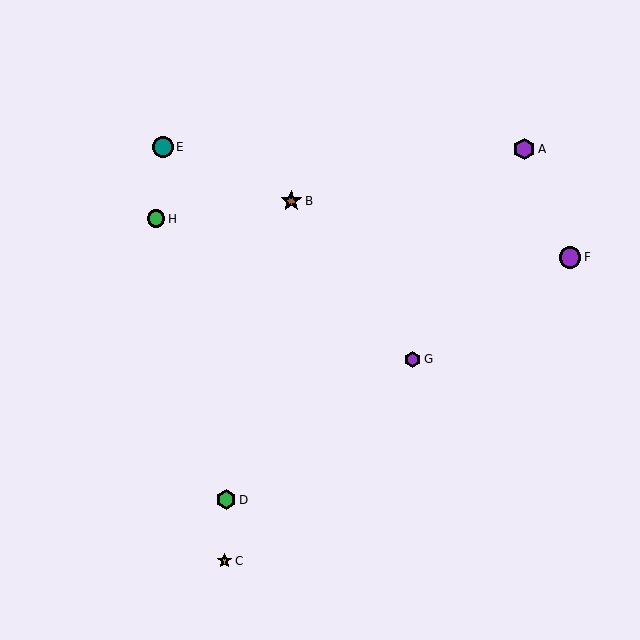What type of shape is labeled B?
Shape B is a brown star.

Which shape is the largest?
The purple hexagon (labeled A) is the largest.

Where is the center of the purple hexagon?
The center of the purple hexagon is at (412, 359).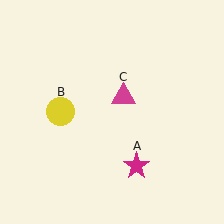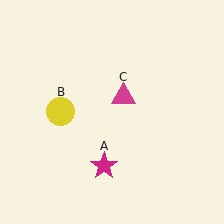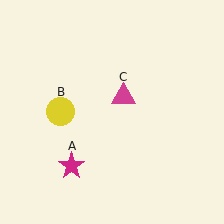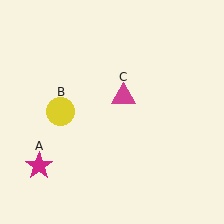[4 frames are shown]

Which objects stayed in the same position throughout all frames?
Yellow circle (object B) and magenta triangle (object C) remained stationary.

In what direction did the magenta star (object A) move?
The magenta star (object A) moved left.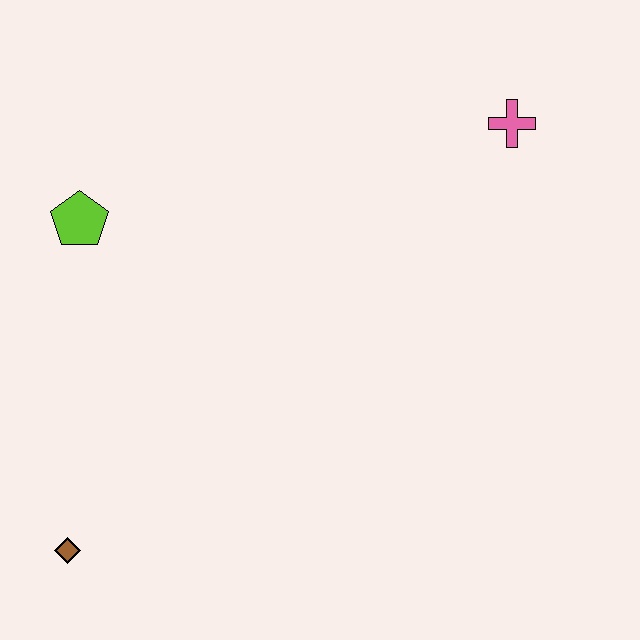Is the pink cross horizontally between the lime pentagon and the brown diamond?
No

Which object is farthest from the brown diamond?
The pink cross is farthest from the brown diamond.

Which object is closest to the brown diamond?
The lime pentagon is closest to the brown diamond.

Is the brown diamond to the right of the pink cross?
No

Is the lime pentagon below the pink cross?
Yes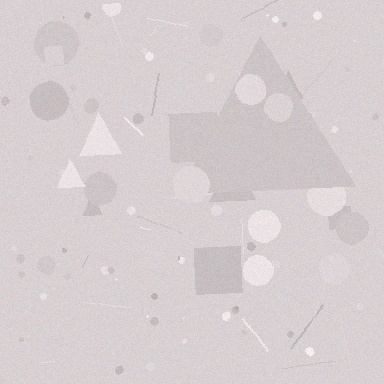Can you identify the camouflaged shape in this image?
The camouflaged shape is a triangle.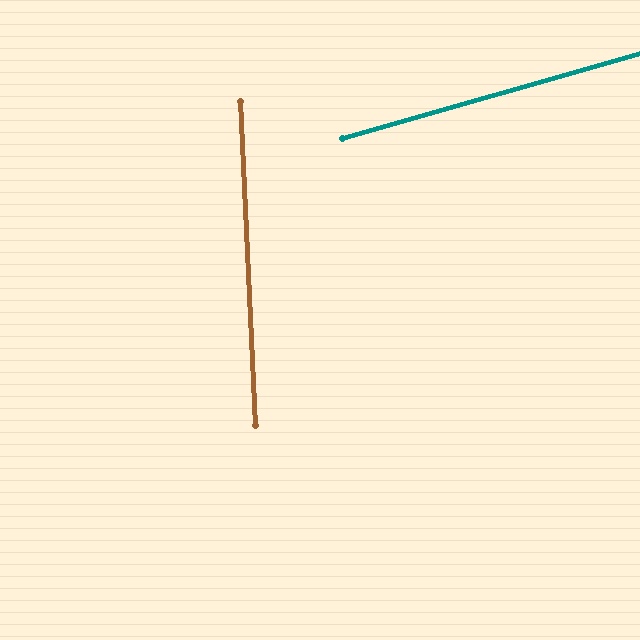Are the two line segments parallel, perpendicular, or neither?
Neither parallel nor perpendicular — they differ by about 77°.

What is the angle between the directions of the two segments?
Approximately 77 degrees.